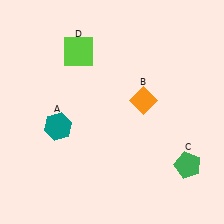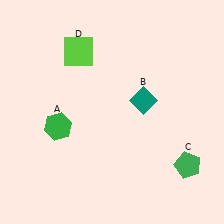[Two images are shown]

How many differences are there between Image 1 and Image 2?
There are 2 differences between the two images.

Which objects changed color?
A changed from teal to green. B changed from orange to teal.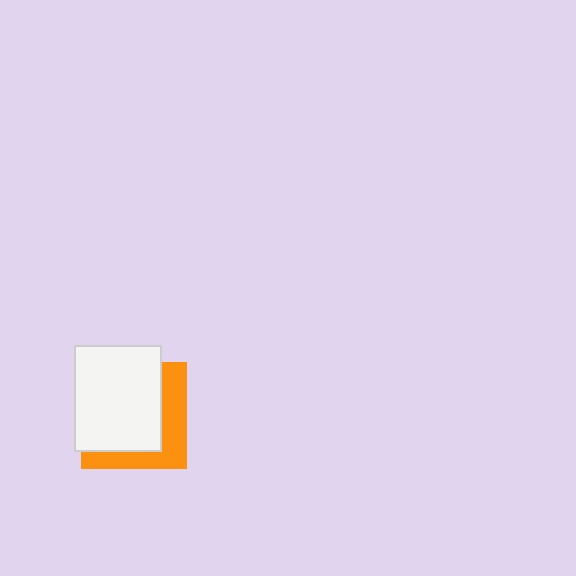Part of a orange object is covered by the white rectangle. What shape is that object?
It is a square.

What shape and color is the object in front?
The object in front is a white rectangle.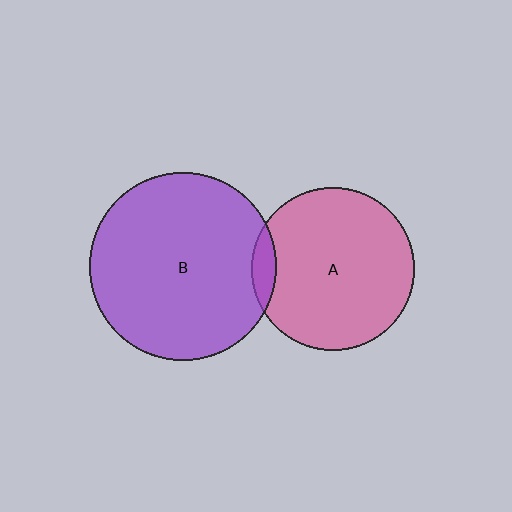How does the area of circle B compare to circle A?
Approximately 1.3 times.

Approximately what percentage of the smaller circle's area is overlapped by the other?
Approximately 5%.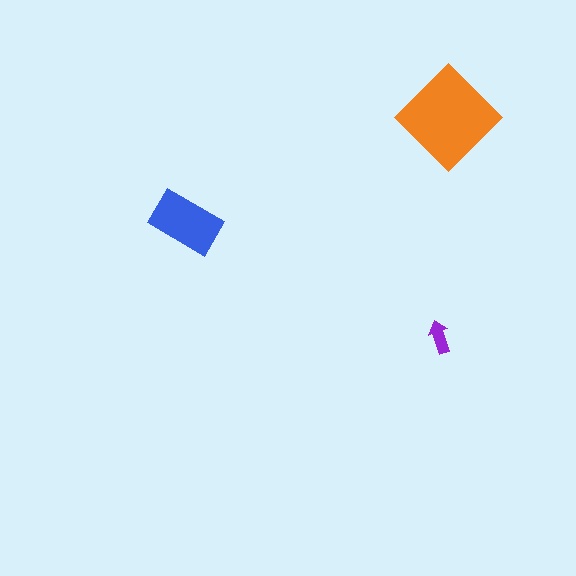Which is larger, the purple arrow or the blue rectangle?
The blue rectangle.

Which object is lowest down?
The purple arrow is bottommost.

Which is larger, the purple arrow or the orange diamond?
The orange diamond.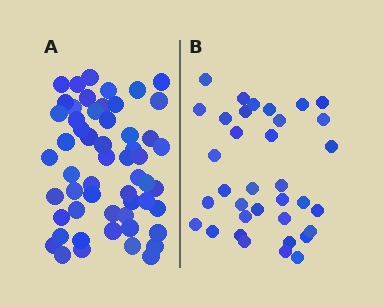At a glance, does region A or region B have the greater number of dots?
Region A (the left region) has more dots.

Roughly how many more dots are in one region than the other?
Region A has approximately 20 more dots than region B.